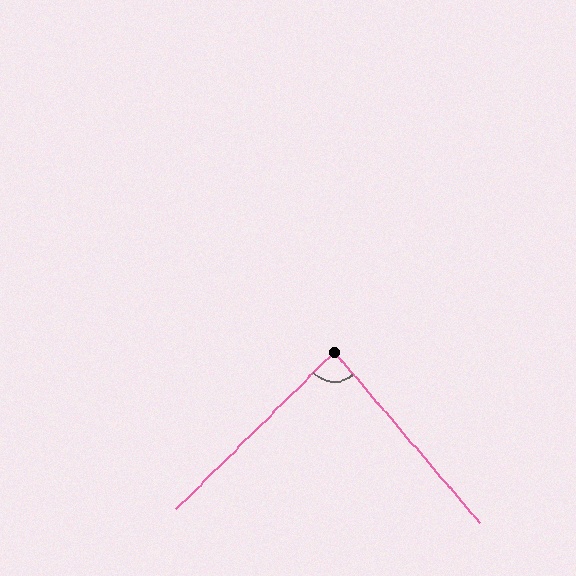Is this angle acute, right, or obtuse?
It is approximately a right angle.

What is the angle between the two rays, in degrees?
Approximately 86 degrees.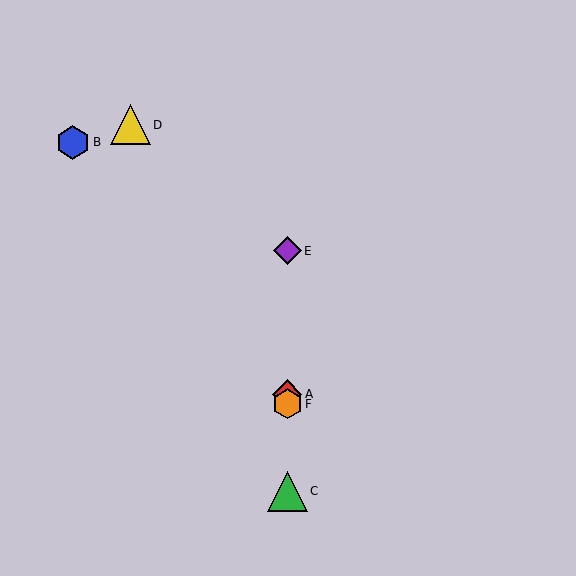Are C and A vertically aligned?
Yes, both are at x≈287.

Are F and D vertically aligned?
No, F is at x≈287 and D is at x≈130.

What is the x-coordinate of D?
Object D is at x≈130.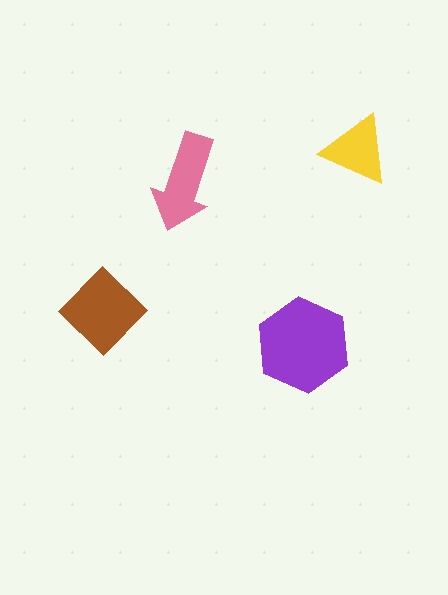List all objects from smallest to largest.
The yellow triangle, the pink arrow, the brown diamond, the purple hexagon.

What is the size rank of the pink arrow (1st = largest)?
3rd.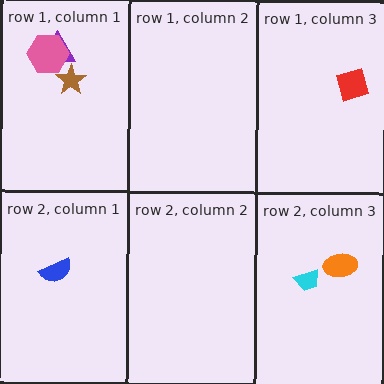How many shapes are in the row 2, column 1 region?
1.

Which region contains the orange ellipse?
The row 2, column 3 region.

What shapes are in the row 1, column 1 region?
The brown star, the purple triangle, the pink hexagon.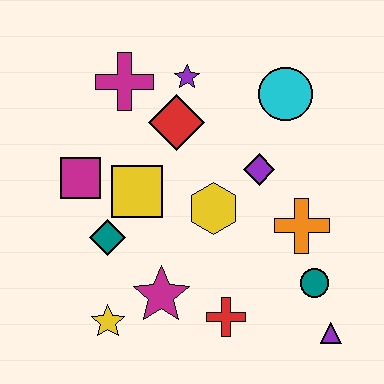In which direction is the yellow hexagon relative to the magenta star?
The yellow hexagon is above the magenta star.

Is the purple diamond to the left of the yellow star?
No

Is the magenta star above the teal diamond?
No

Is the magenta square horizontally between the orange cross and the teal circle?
No